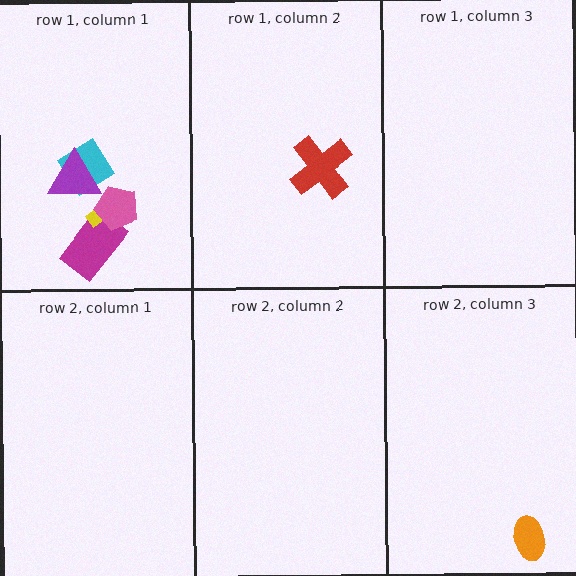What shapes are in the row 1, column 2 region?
The red cross.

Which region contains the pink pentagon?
The row 1, column 1 region.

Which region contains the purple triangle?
The row 1, column 1 region.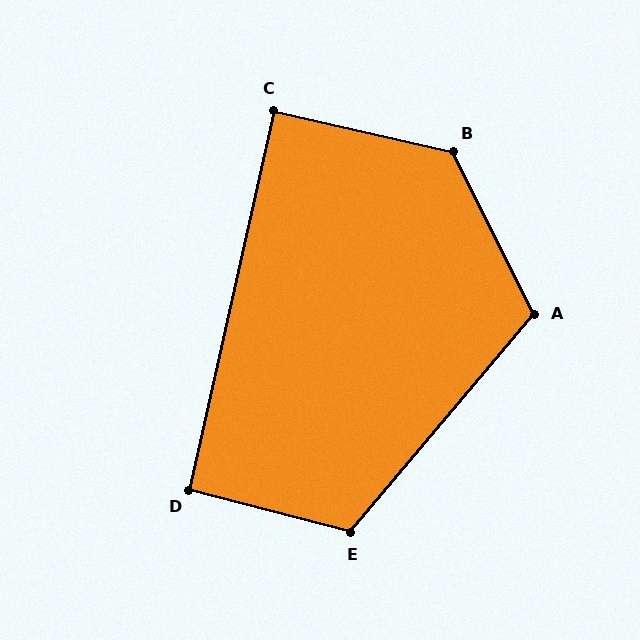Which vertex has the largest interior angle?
B, at approximately 129 degrees.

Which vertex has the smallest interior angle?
C, at approximately 90 degrees.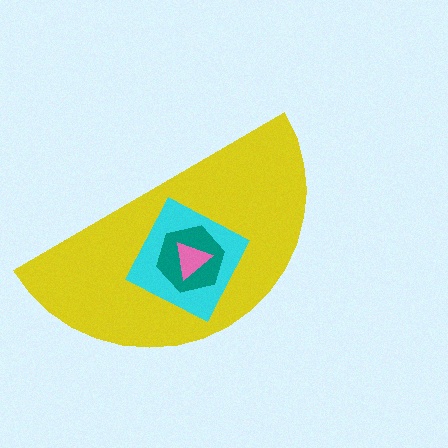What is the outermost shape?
The yellow semicircle.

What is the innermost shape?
The pink triangle.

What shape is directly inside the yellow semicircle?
The cyan square.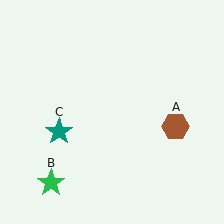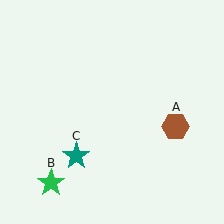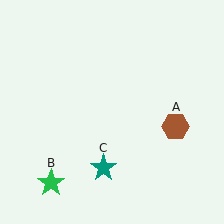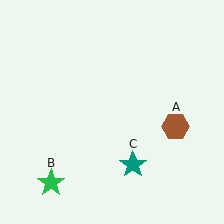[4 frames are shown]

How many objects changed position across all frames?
1 object changed position: teal star (object C).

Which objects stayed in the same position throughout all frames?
Brown hexagon (object A) and green star (object B) remained stationary.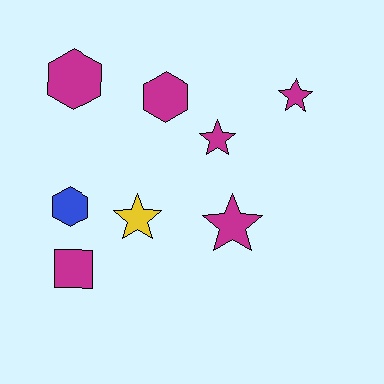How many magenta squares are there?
There is 1 magenta square.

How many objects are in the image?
There are 8 objects.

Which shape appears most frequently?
Star, with 4 objects.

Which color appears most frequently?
Magenta, with 6 objects.